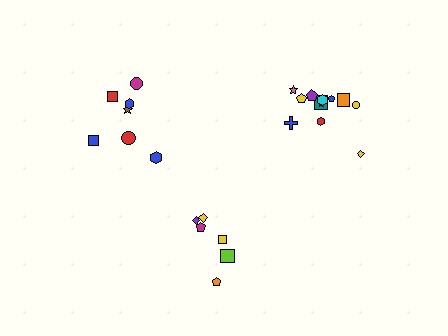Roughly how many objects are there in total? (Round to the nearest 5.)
Roughly 25 objects in total.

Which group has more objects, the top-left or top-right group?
The top-right group.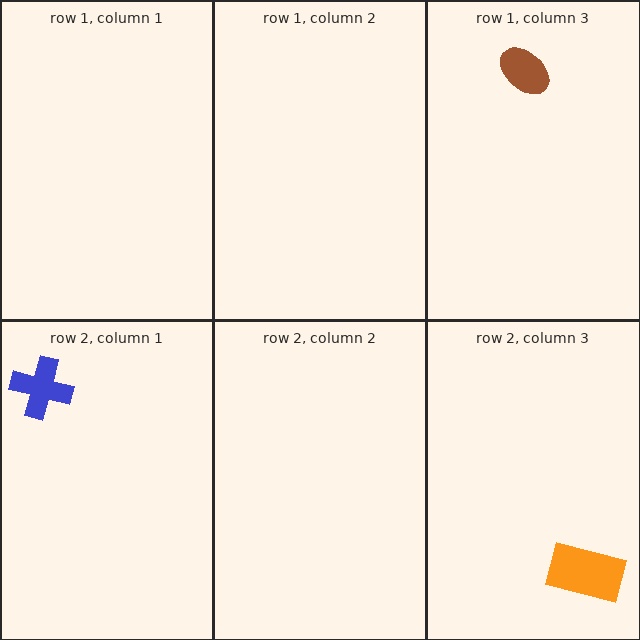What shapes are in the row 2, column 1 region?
The blue cross.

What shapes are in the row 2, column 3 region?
The orange rectangle.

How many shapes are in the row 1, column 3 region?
1.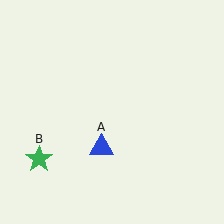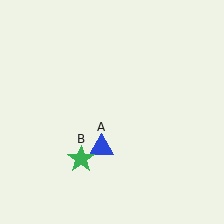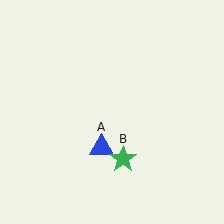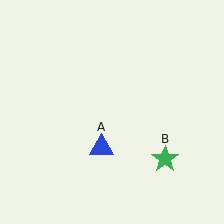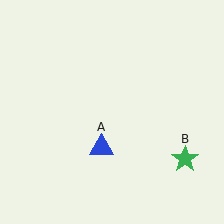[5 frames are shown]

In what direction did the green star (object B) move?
The green star (object B) moved right.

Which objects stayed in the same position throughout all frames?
Blue triangle (object A) remained stationary.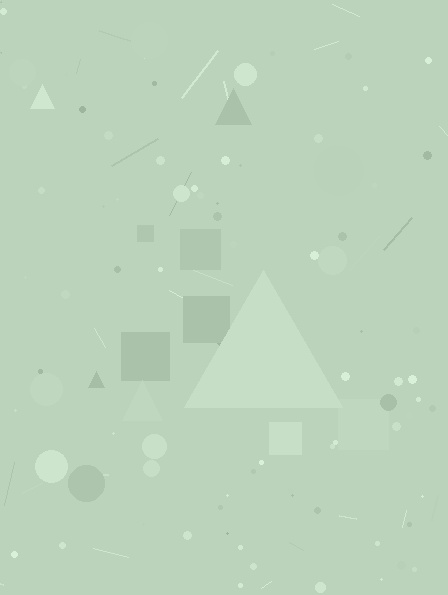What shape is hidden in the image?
A triangle is hidden in the image.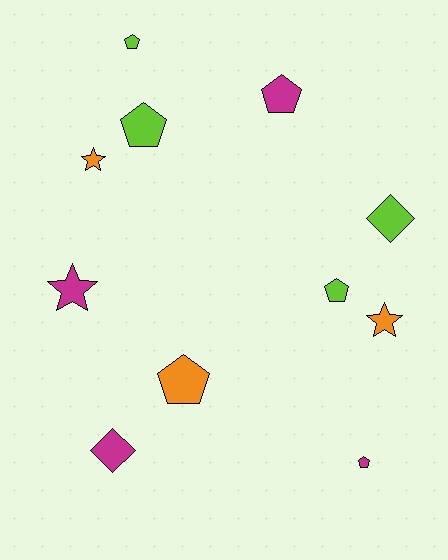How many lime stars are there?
There are no lime stars.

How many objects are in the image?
There are 11 objects.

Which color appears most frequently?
Magenta, with 4 objects.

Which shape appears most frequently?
Pentagon, with 6 objects.